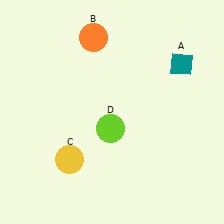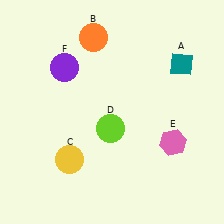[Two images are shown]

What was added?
A pink hexagon (E), a purple circle (F) were added in Image 2.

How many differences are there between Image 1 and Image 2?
There are 2 differences between the two images.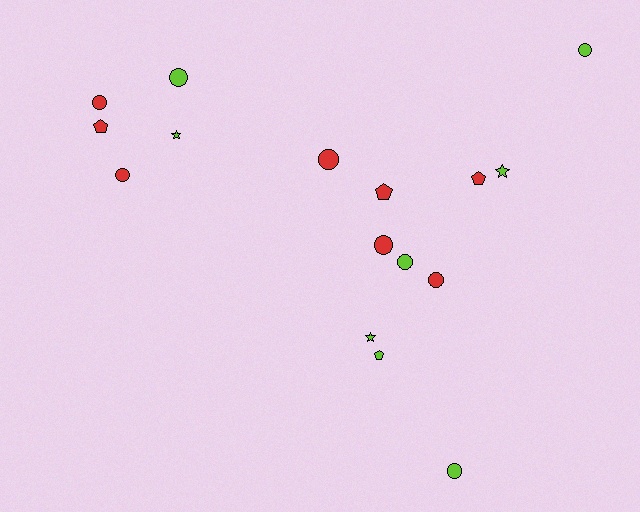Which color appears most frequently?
Lime, with 8 objects.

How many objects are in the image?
There are 16 objects.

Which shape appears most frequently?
Circle, with 9 objects.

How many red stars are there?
There are no red stars.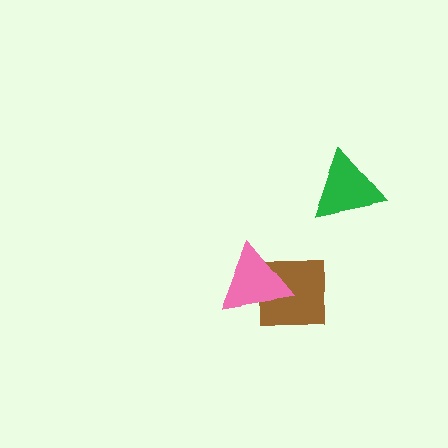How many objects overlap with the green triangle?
0 objects overlap with the green triangle.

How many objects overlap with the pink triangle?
1 object overlaps with the pink triangle.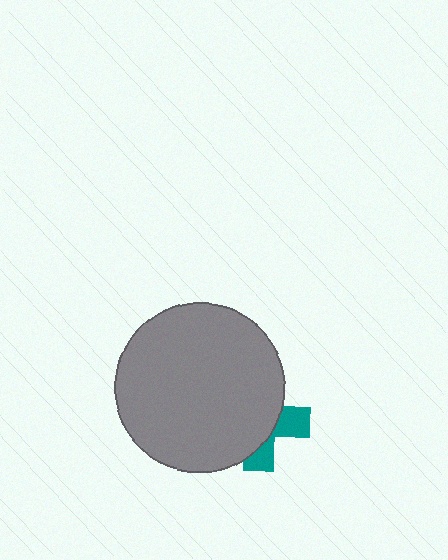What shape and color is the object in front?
The object in front is a gray circle.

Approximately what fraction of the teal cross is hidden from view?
Roughly 68% of the teal cross is hidden behind the gray circle.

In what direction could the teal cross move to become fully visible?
The teal cross could move right. That would shift it out from behind the gray circle entirely.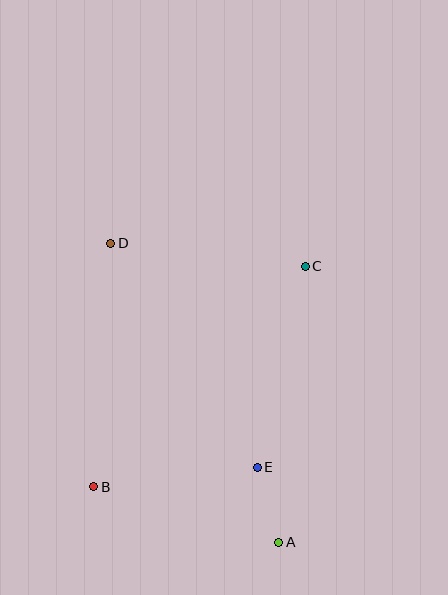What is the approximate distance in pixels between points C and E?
The distance between C and E is approximately 206 pixels.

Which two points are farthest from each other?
Points A and D are farthest from each other.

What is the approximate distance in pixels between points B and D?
The distance between B and D is approximately 244 pixels.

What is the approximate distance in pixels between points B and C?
The distance between B and C is approximately 305 pixels.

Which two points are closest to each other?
Points A and E are closest to each other.